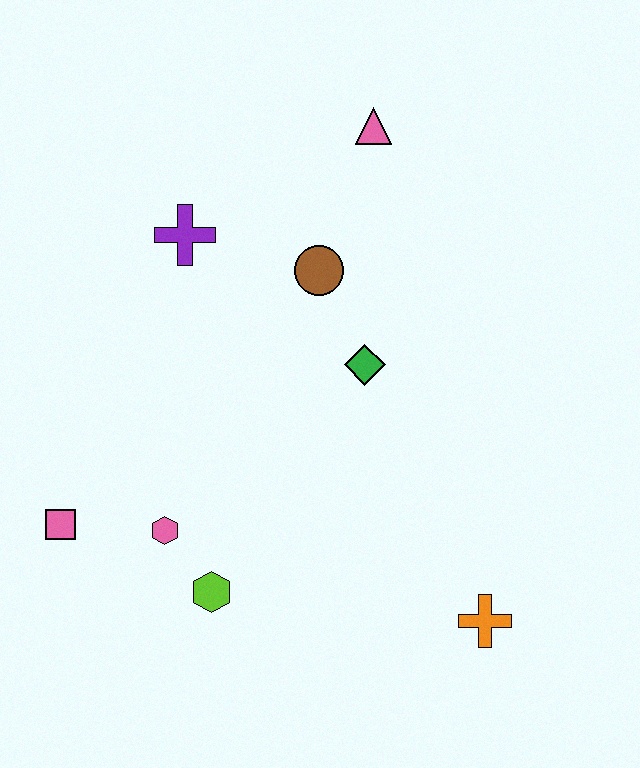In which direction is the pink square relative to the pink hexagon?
The pink square is to the left of the pink hexagon.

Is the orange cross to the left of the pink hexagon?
No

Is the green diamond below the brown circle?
Yes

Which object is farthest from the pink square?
The pink triangle is farthest from the pink square.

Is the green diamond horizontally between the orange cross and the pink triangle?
No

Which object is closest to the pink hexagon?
The lime hexagon is closest to the pink hexagon.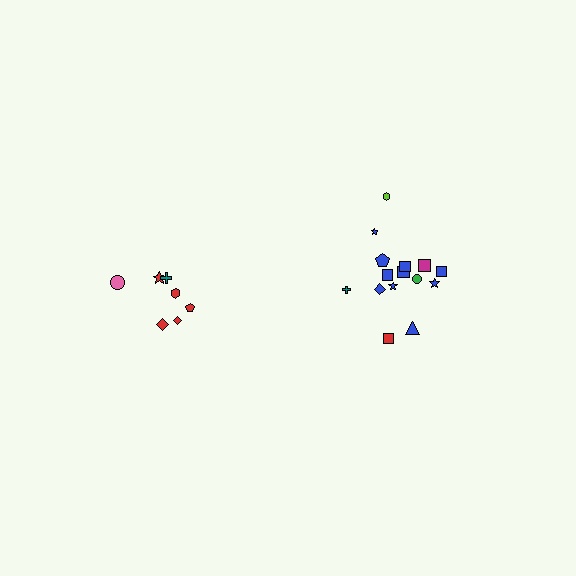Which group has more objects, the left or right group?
The right group.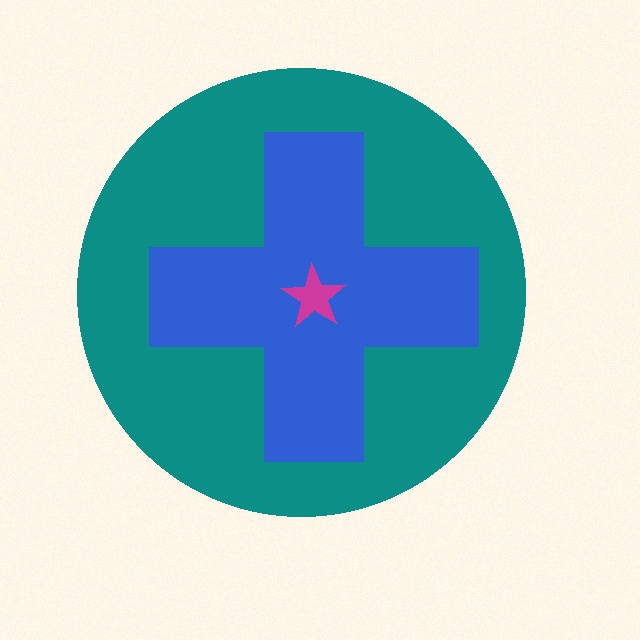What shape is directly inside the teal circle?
The blue cross.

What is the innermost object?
The magenta star.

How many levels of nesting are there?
3.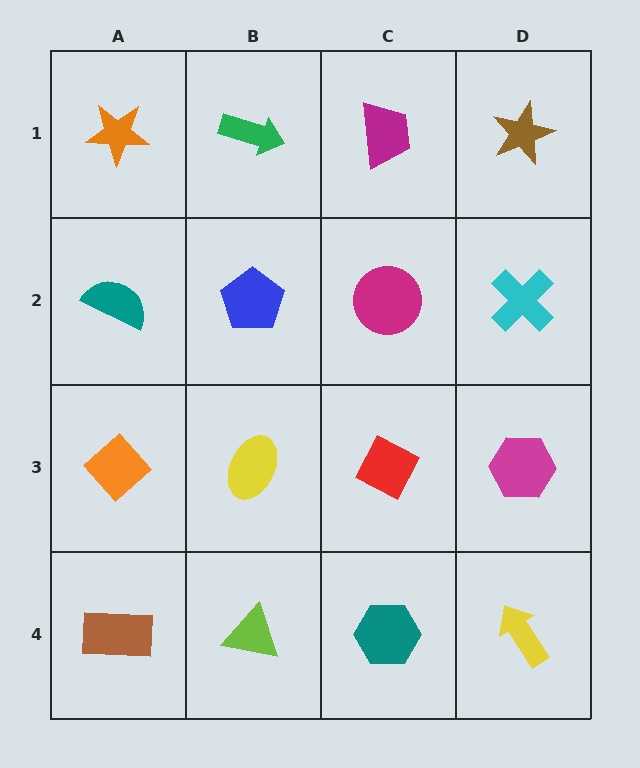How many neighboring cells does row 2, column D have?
3.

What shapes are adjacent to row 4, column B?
A yellow ellipse (row 3, column B), a brown rectangle (row 4, column A), a teal hexagon (row 4, column C).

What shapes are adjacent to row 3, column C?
A magenta circle (row 2, column C), a teal hexagon (row 4, column C), a yellow ellipse (row 3, column B), a magenta hexagon (row 3, column D).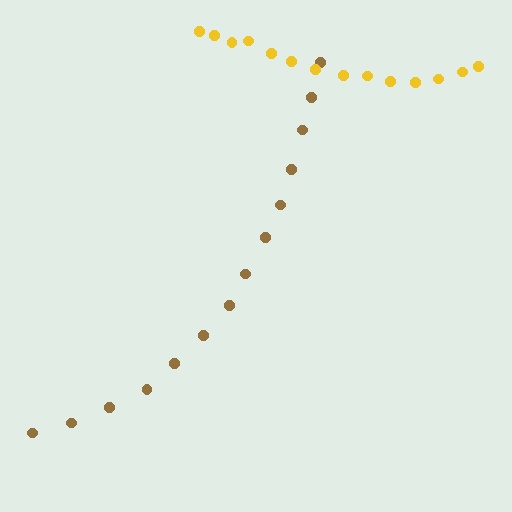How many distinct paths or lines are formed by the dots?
There are 2 distinct paths.